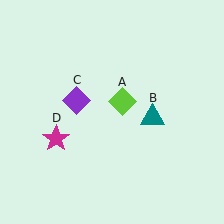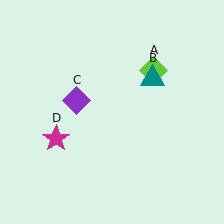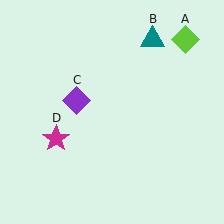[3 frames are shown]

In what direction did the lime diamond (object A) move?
The lime diamond (object A) moved up and to the right.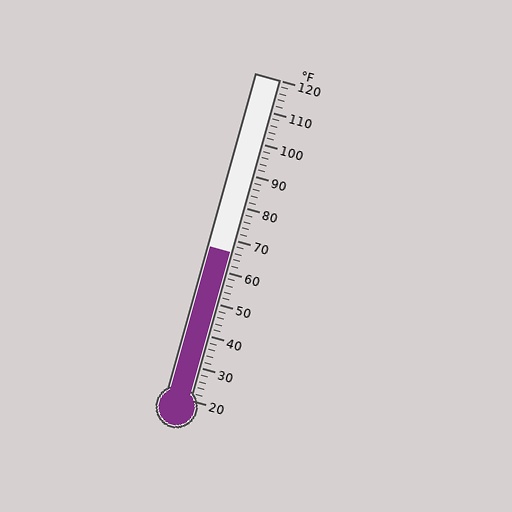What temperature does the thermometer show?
The thermometer shows approximately 66°F.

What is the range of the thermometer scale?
The thermometer scale ranges from 20°F to 120°F.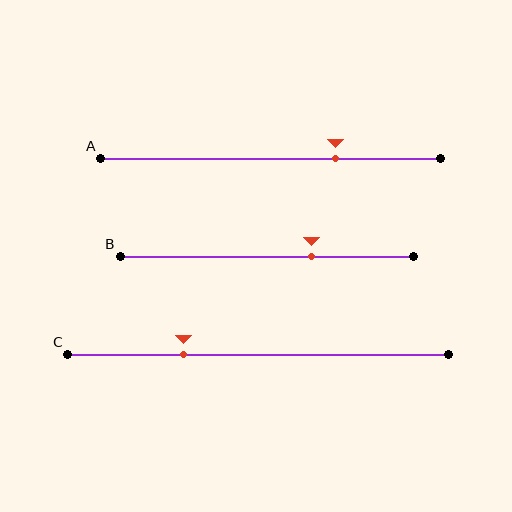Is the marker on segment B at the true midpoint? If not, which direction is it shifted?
No, the marker on segment B is shifted to the right by about 15% of the segment length.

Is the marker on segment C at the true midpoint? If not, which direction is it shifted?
No, the marker on segment C is shifted to the left by about 20% of the segment length.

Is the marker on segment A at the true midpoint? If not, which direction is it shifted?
No, the marker on segment A is shifted to the right by about 19% of the segment length.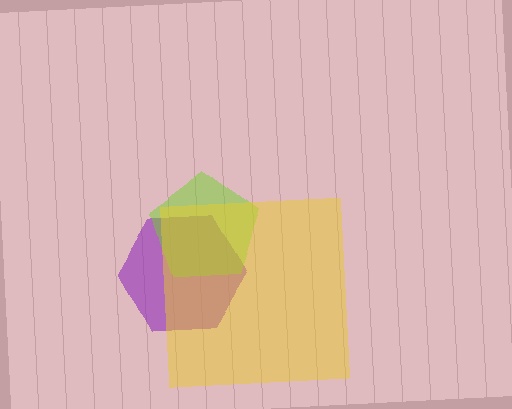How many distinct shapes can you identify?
There are 3 distinct shapes: a purple hexagon, a lime pentagon, a yellow square.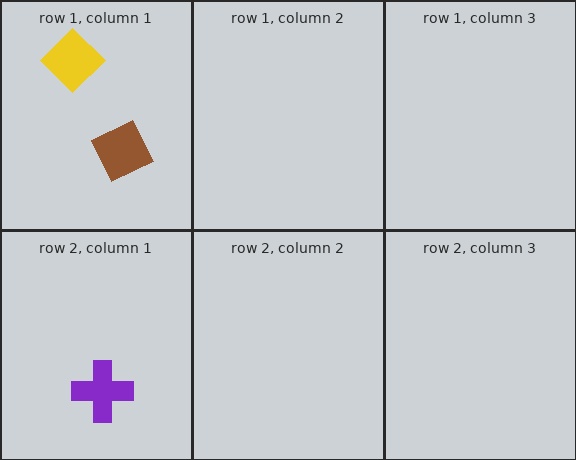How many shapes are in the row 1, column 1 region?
2.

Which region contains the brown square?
The row 1, column 1 region.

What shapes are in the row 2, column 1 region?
The purple cross.